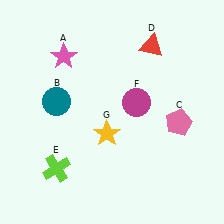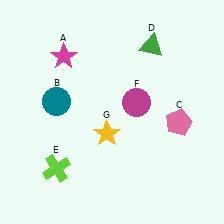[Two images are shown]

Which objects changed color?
A changed from pink to magenta. D changed from red to green.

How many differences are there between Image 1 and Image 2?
There are 2 differences between the two images.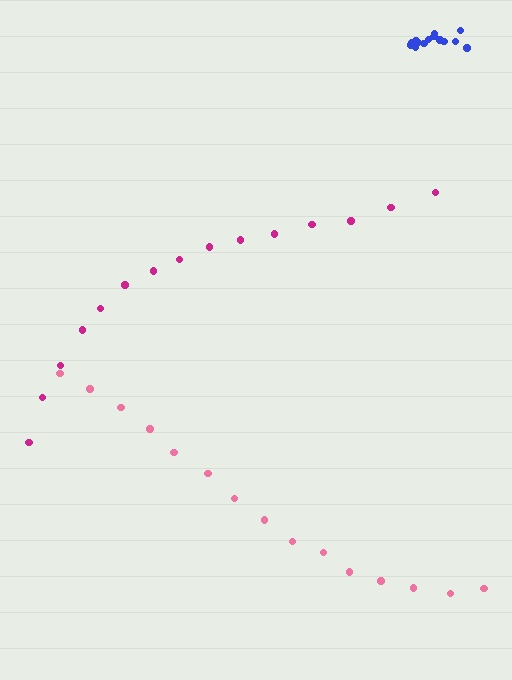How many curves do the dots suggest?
There are 3 distinct paths.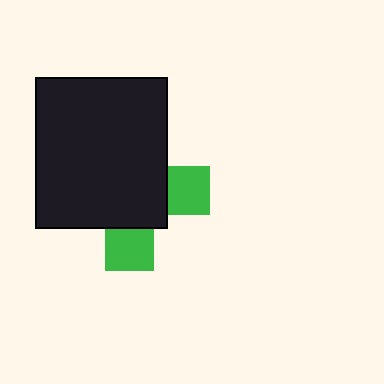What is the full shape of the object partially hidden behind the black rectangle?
The partially hidden object is a green cross.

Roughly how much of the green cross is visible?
A small part of it is visible (roughly 31%).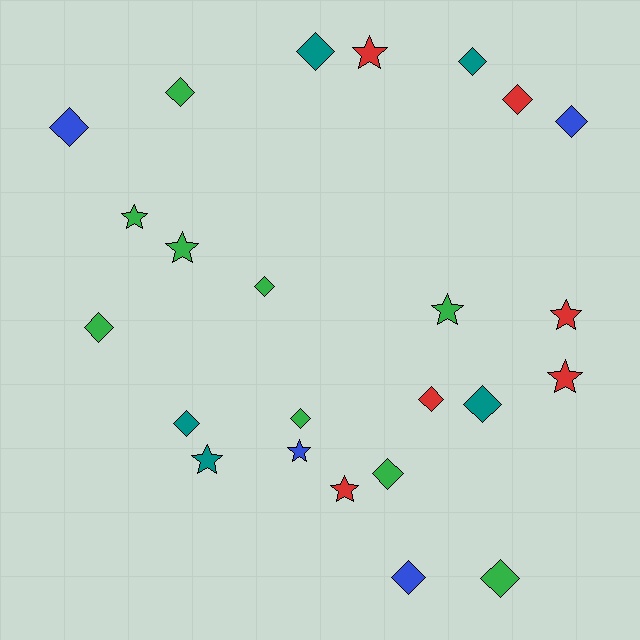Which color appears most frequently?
Green, with 9 objects.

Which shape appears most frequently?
Diamond, with 15 objects.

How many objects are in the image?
There are 24 objects.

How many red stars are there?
There are 4 red stars.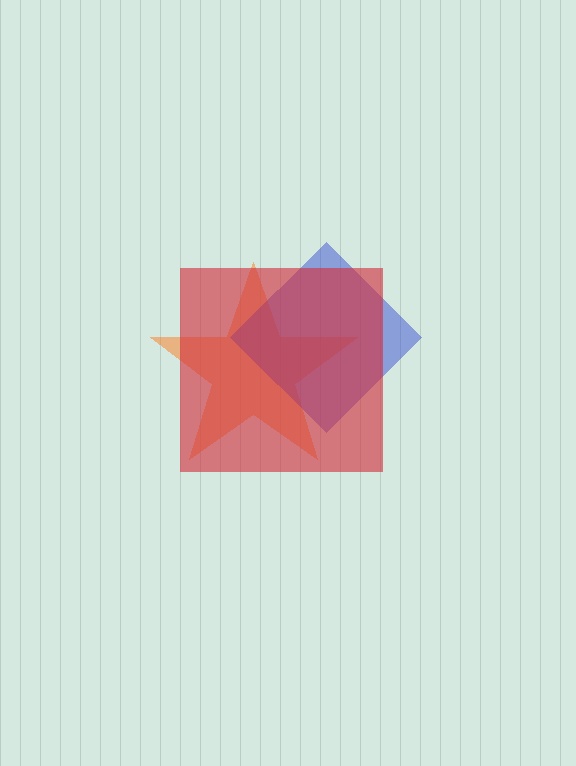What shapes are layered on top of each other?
The layered shapes are: an orange star, a blue diamond, a red square.